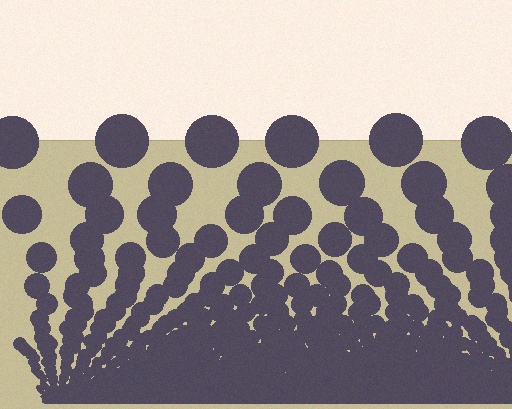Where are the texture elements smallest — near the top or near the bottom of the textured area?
Near the bottom.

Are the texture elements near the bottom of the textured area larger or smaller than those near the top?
Smaller. The gradient is inverted — elements near the bottom are smaller and denser.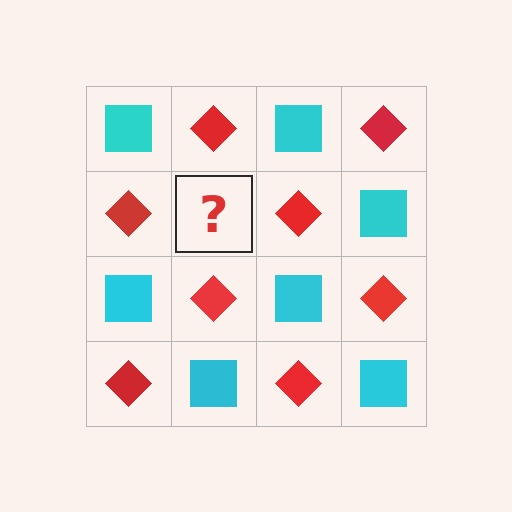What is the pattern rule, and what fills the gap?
The rule is that it alternates cyan square and red diamond in a checkerboard pattern. The gap should be filled with a cyan square.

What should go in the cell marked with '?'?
The missing cell should contain a cyan square.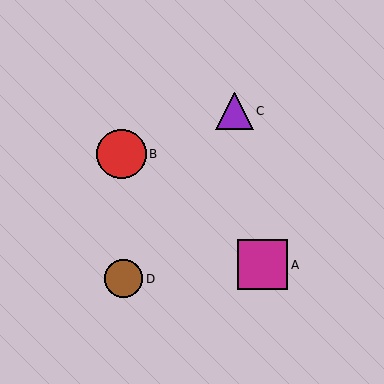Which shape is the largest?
The magenta square (labeled A) is the largest.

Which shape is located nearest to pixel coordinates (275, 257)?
The magenta square (labeled A) at (262, 265) is nearest to that location.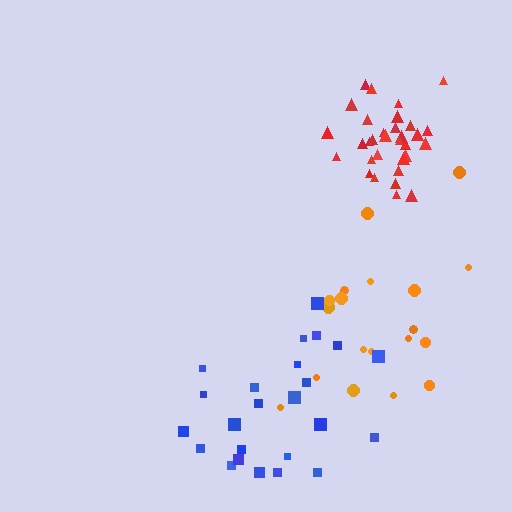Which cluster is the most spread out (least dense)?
Orange.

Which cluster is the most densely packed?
Red.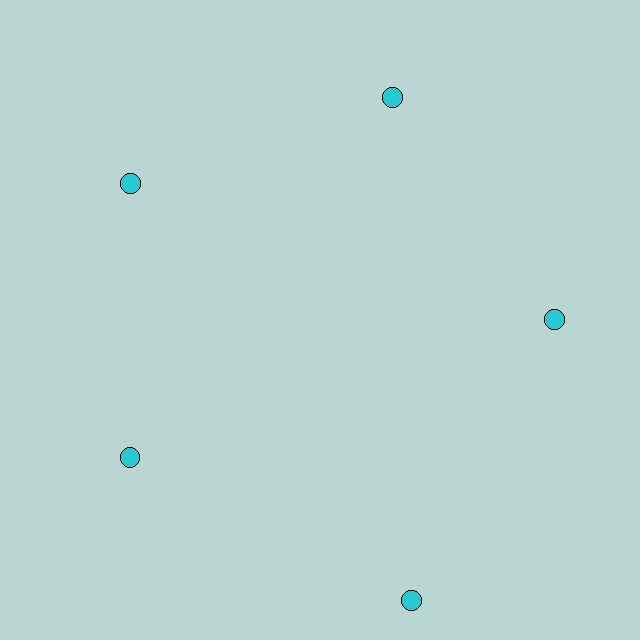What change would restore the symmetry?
The symmetry would be restored by moving it inward, back onto the ring so that all 5 circles sit at equal angles and equal distance from the center.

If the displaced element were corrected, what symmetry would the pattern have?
It would have 5-fold rotational symmetry — the pattern would map onto itself every 72 degrees.